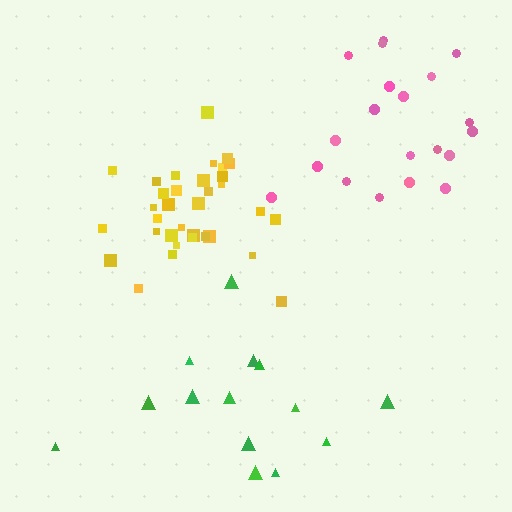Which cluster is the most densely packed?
Yellow.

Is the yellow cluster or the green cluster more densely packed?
Yellow.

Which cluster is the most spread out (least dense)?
Green.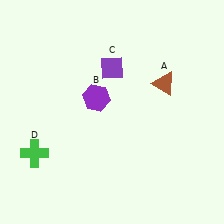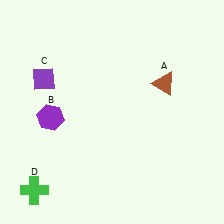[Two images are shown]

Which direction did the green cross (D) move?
The green cross (D) moved down.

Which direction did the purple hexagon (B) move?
The purple hexagon (B) moved left.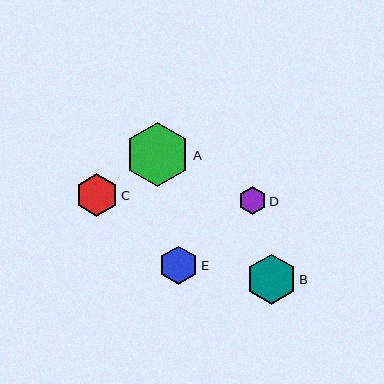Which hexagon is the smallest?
Hexagon D is the smallest with a size of approximately 28 pixels.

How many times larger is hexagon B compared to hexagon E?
Hexagon B is approximately 1.3 times the size of hexagon E.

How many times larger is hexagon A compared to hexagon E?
Hexagon A is approximately 1.7 times the size of hexagon E.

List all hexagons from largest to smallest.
From largest to smallest: A, B, C, E, D.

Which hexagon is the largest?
Hexagon A is the largest with a size of approximately 64 pixels.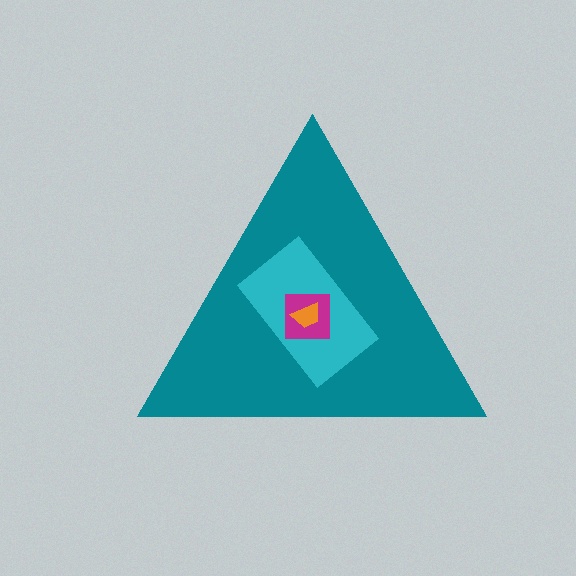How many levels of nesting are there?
4.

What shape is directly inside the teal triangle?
The cyan rectangle.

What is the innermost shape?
The orange trapezoid.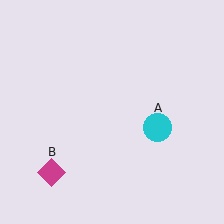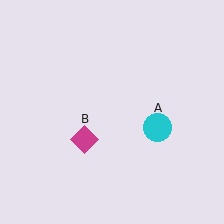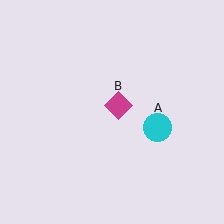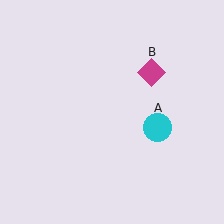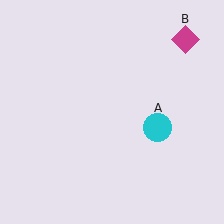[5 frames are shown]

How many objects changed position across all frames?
1 object changed position: magenta diamond (object B).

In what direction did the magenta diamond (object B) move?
The magenta diamond (object B) moved up and to the right.